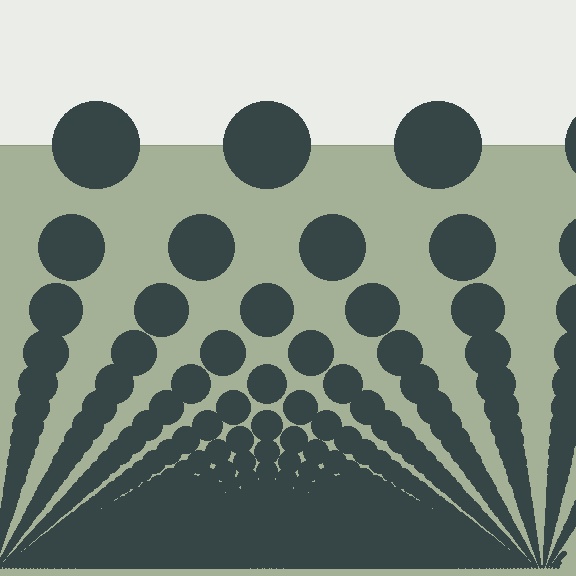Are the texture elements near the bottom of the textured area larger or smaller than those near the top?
Smaller. The gradient is inverted — elements near the bottom are smaller and denser.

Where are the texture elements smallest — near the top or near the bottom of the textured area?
Near the bottom.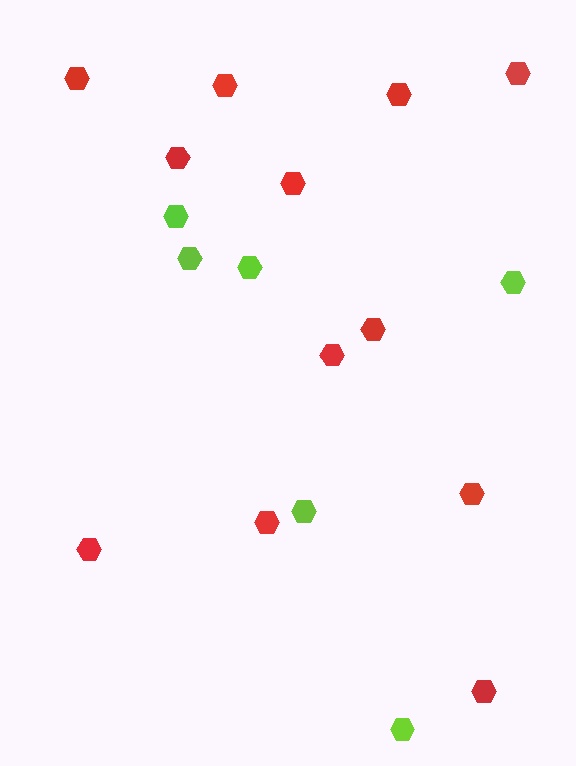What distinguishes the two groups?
There are 2 groups: one group of red hexagons (12) and one group of lime hexagons (6).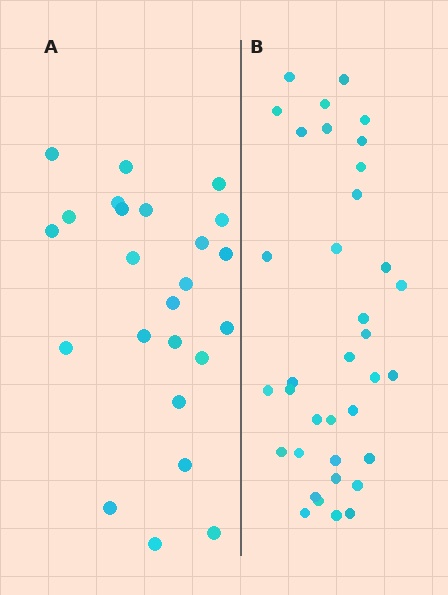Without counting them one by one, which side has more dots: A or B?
Region B (the right region) has more dots.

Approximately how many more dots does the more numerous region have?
Region B has roughly 12 or so more dots than region A.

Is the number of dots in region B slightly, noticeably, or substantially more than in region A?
Region B has substantially more. The ratio is roughly 1.5 to 1.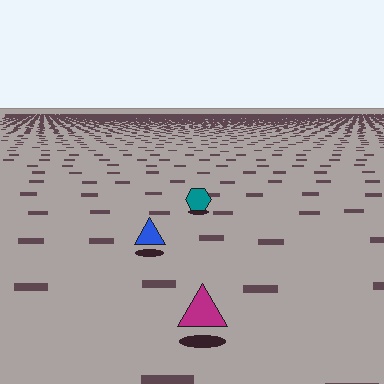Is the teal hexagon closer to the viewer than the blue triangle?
No. The blue triangle is closer — you can tell from the texture gradient: the ground texture is coarser near it.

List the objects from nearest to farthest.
From nearest to farthest: the magenta triangle, the blue triangle, the teal hexagon.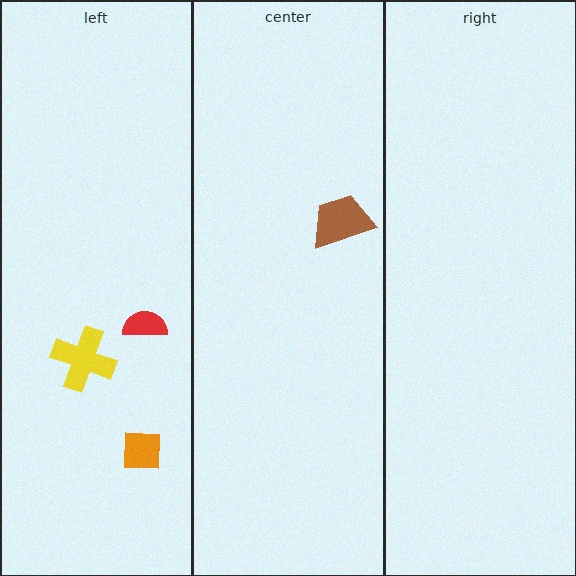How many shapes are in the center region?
1.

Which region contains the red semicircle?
The left region.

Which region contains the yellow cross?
The left region.